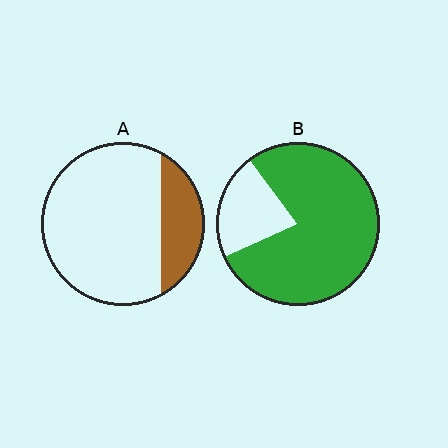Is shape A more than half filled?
No.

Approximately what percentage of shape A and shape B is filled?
A is approximately 20% and B is approximately 80%.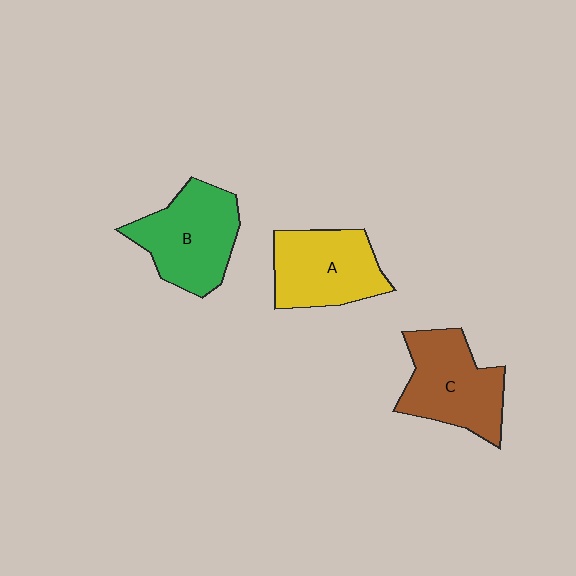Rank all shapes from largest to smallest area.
From largest to smallest: B (green), C (brown), A (yellow).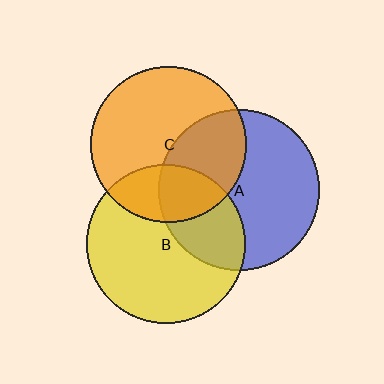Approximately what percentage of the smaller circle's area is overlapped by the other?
Approximately 25%.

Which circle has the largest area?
Circle A (blue).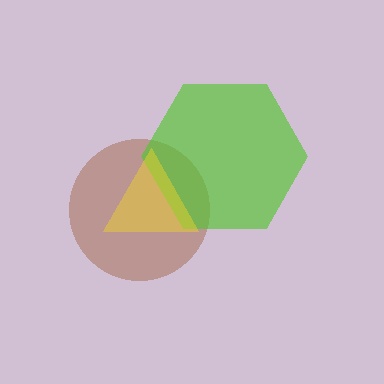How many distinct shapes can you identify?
There are 3 distinct shapes: a brown circle, a lime hexagon, a yellow triangle.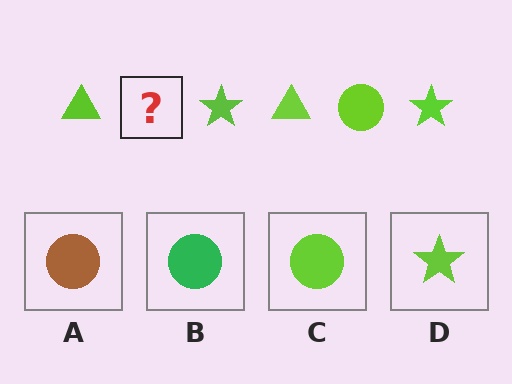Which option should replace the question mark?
Option C.